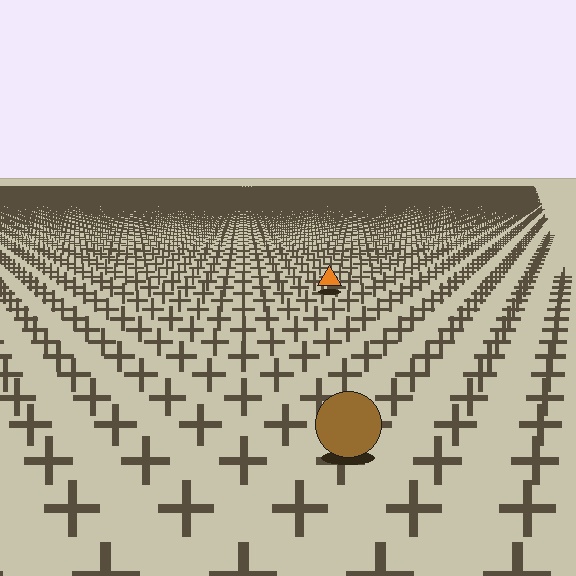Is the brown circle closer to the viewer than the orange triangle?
Yes. The brown circle is closer — you can tell from the texture gradient: the ground texture is coarser near it.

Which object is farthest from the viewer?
The orange triangle is farthest from the viewer. It appears smaller and the ground texture around it is denser.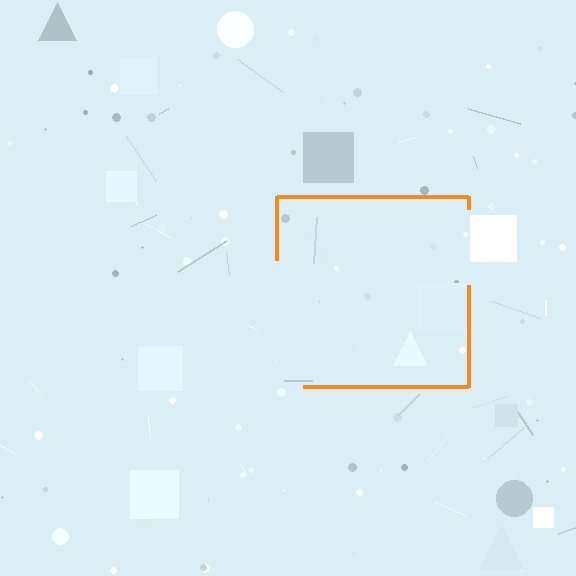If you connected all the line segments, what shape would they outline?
They would outline a square.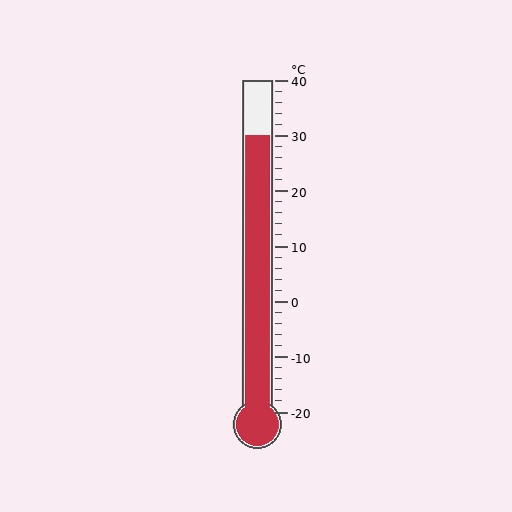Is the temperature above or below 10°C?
The temperature is above 10°C.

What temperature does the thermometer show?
The thermometer shows approximately 30°C.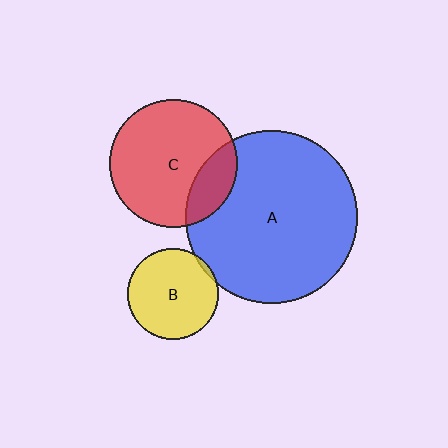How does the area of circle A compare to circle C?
Approximately 1.8 times.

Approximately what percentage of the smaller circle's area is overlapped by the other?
Approximately 20%.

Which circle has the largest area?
Circle A (blue).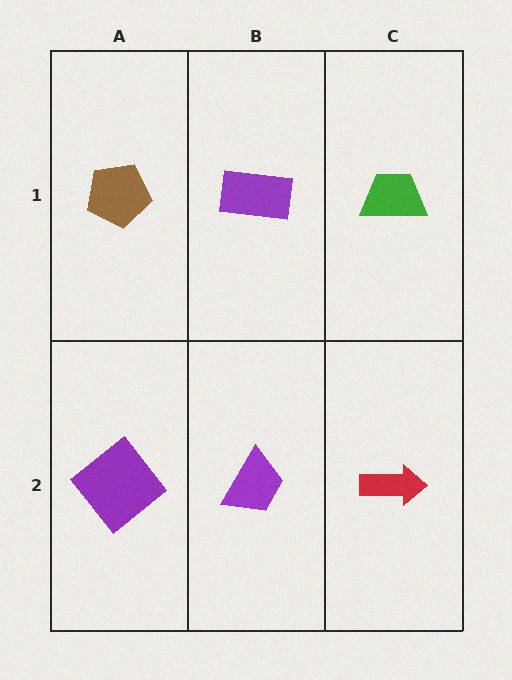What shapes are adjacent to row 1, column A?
A purple diamond (row 2, column A), a purple rectangle (row 1, column B).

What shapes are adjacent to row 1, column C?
A red arrow (row 2, column C), a purple rectangle (row 1, column B).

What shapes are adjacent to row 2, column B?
A purple rectangle (row 1, column B), a purple diamond (row 2, column A), a red arrow (row 2, column C).